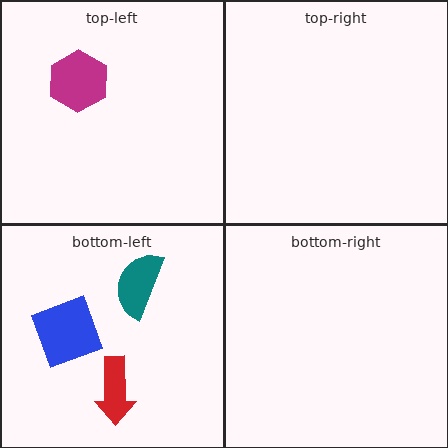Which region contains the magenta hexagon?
The top-left region.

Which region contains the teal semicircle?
The bottom-left region.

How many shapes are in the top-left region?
1.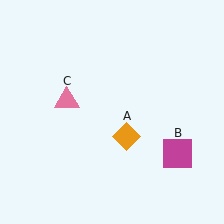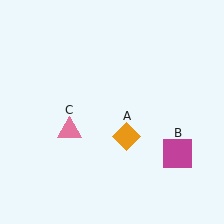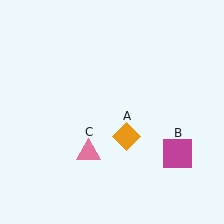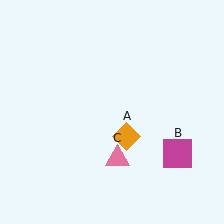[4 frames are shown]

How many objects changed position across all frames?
1 object changed position: pink triangle (object C).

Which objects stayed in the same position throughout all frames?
Orange diamond (object A) and magenta square (object B) remained stationary.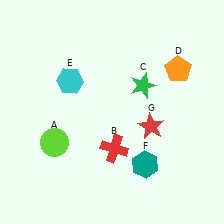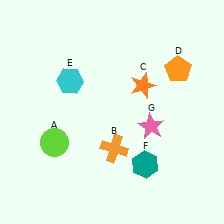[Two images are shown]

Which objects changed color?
B changed from red to orange. C changed from green to orange. G changed from red to pink.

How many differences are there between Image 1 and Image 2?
There are 3 differences between the two images.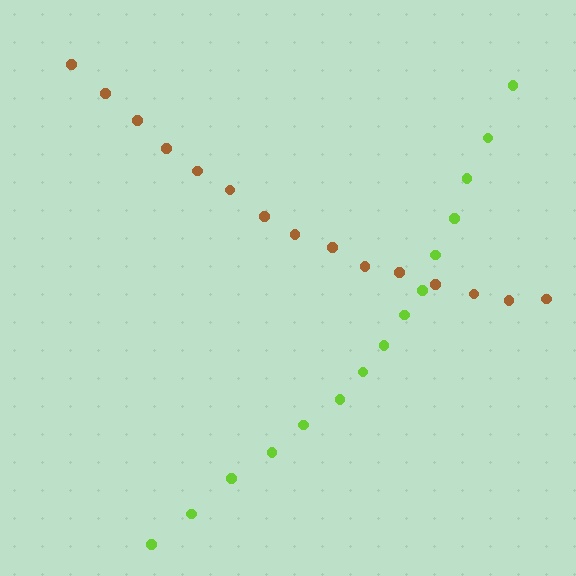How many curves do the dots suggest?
There are 2 distinct paths.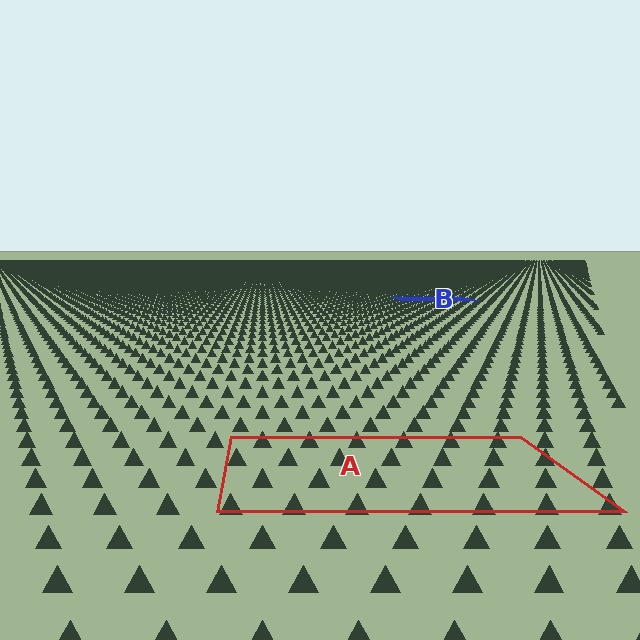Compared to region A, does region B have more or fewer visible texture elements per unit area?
Region B has more texture elements per unit area — they are packed more densely because it is farther away.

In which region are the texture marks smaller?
The texture marks are smaller in region B, because it is farther away.